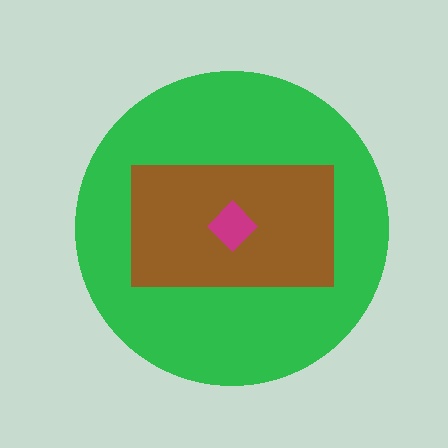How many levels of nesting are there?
3.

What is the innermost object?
The magenta diamond.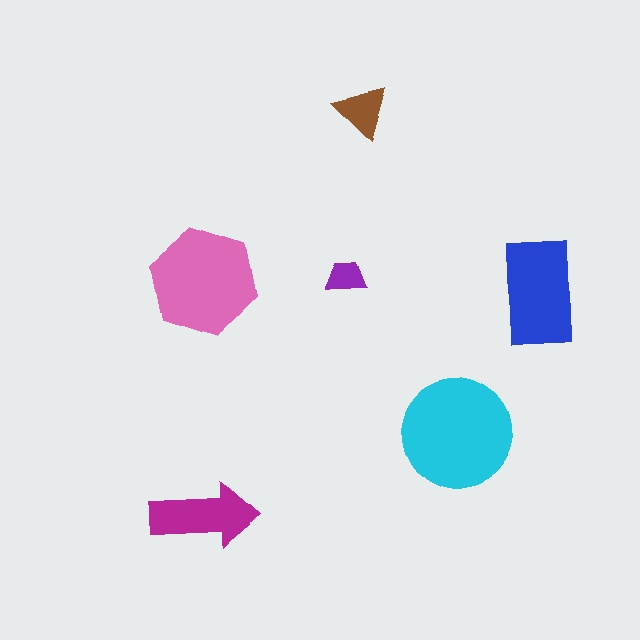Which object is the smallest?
The purple trapezoid.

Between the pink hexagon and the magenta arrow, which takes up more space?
The pink hexagon.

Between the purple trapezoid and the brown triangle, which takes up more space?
The brown triangle.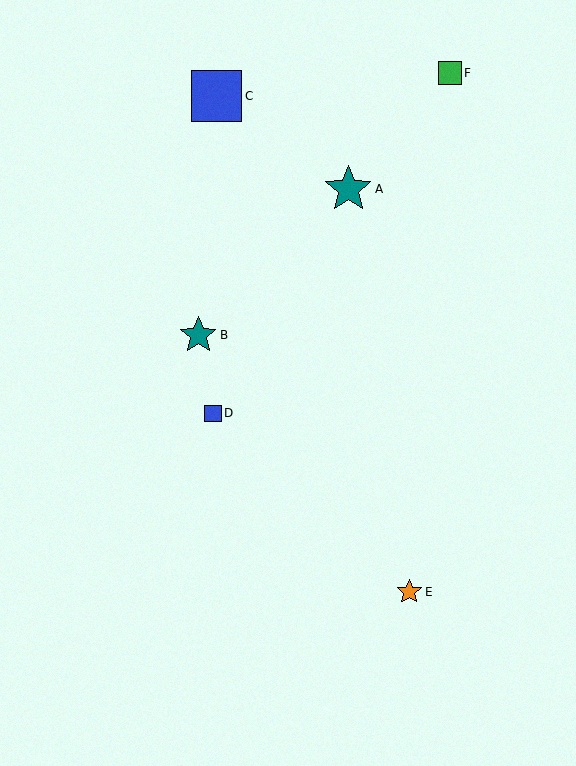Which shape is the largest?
The blue square (labeled C) is the largest.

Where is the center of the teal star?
The center of the teal star is at (348, 189).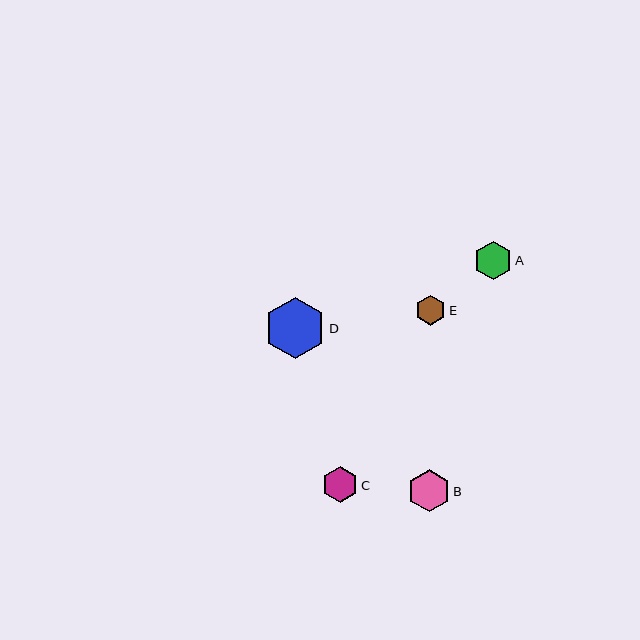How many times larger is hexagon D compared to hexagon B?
Hexagon D is approximately 1.5 times the size of hexagon B.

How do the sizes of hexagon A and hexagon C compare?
Hexagon A and hexagon C are approximately the same size.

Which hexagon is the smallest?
Hexagon E is the smallest with a size of approximately 30 pixels.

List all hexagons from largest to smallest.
From largest to smallest: D, B, A, C, E.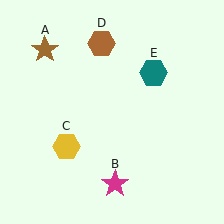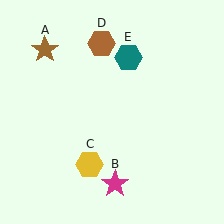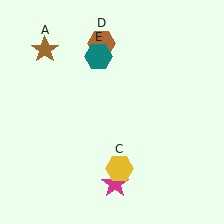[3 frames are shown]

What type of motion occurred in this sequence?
The yellow hexagon (object C), teal hexagon (object E) rotated counterclockwise around the center of the scene.